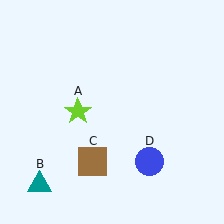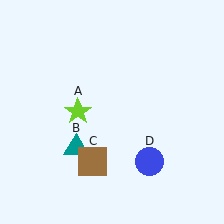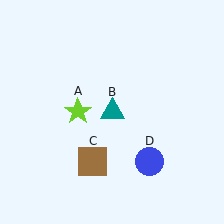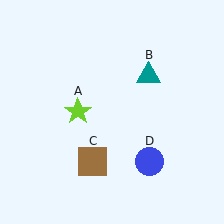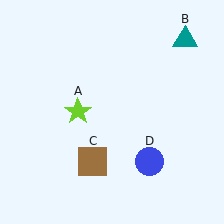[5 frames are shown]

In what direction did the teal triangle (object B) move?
The teal triangle (object B) moved up and to the right.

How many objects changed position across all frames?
1 object changed position: teal triangle (object B).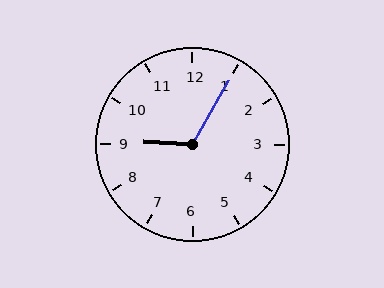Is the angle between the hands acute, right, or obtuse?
It is obtuse.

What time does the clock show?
9:05.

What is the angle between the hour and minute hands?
Approximately 118 degrees.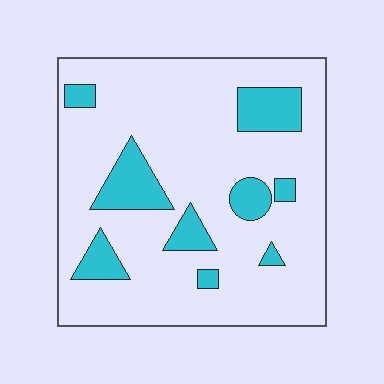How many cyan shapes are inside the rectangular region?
9.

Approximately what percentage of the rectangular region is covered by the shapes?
Approximately 20%.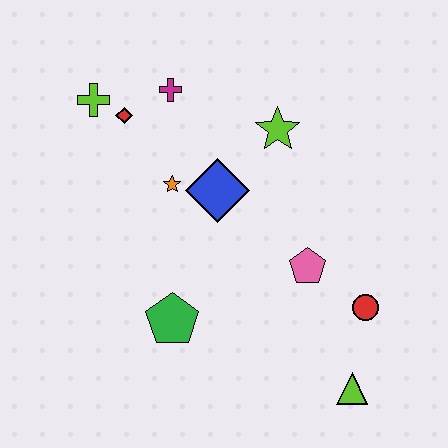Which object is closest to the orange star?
The blue diamond is closest to the orange star.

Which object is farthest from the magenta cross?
The lime triangle is farthest from the magenta cross.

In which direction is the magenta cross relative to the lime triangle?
The magenta cross is above the lime triangle.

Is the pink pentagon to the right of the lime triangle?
No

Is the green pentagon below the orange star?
Yes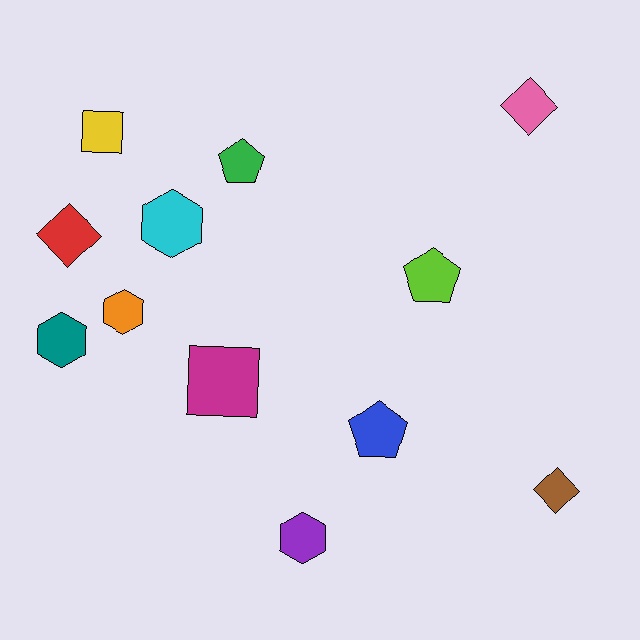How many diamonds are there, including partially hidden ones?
There are 3 diamonds.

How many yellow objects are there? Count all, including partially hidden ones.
There is 1 yellow object.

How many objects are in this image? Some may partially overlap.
There are 12 objects.